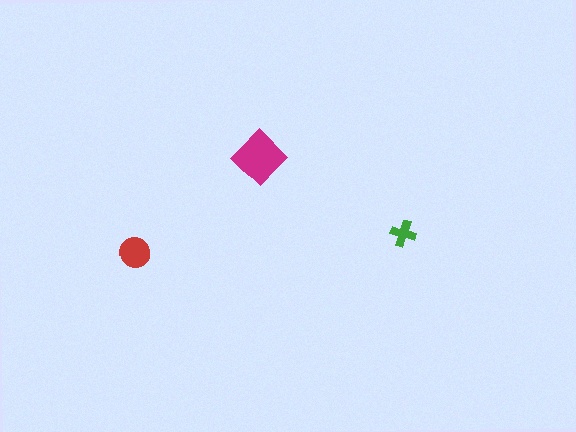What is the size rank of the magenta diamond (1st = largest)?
1st.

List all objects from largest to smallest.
The magenta diamond, the red circle, the green cross.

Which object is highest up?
The magenta diamond is topmost.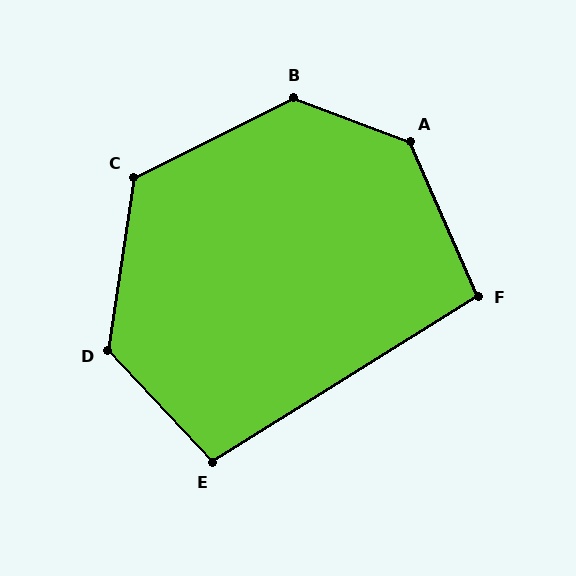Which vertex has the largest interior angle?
A, at approximately 135 degrees.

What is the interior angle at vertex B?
Approximately 133 degrees (obtuse).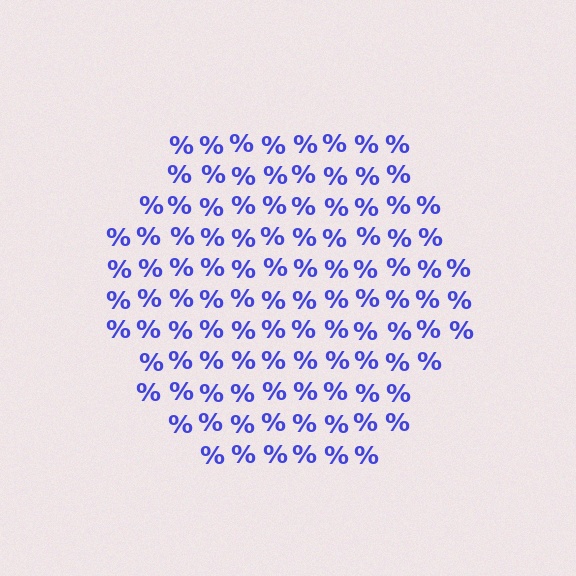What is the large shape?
The large shape is a hexagon.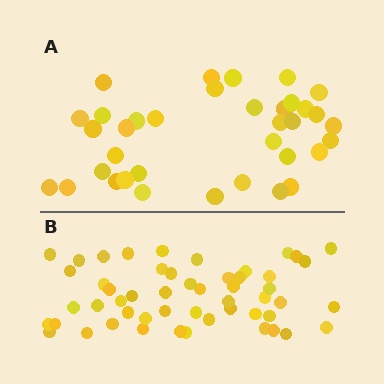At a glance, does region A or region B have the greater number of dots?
Region B (the bottom region) has more dots.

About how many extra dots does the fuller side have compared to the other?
Region B has approximately 15 more dots than region A.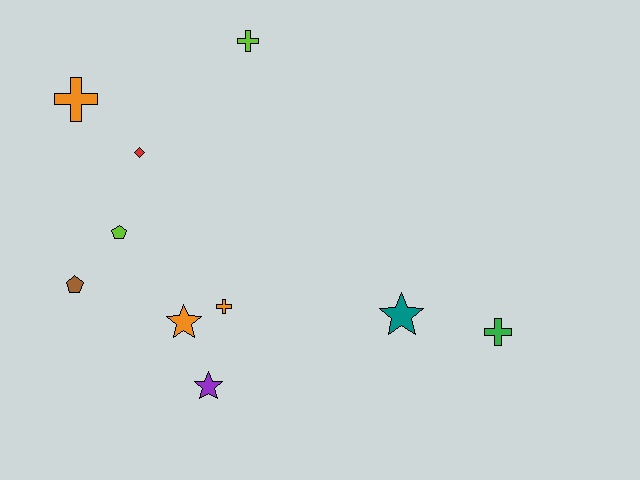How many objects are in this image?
There are 10 objects.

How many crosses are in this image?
There are 4 crosses.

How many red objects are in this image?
There is 1 red object.